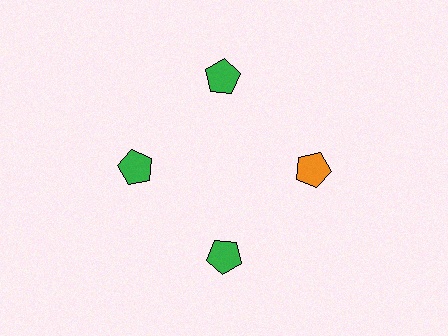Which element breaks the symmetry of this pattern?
The orange pentagon at roughly the 3 o'clock position breaks the symmetry. All other shapes are green pentagons.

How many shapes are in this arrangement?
There are 4 shapes arranged in a ring pattern.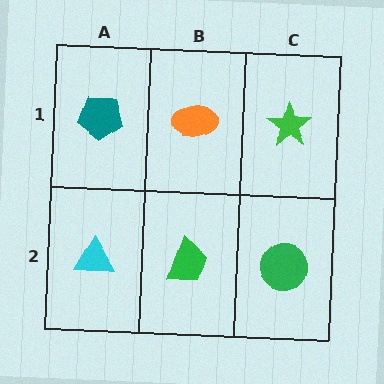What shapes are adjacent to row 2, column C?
A green star (row 1, column C), a green trapezoid (row 2, column B).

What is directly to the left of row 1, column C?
An orange ellipse.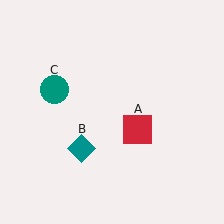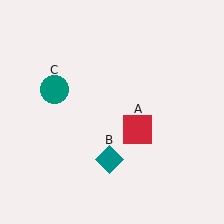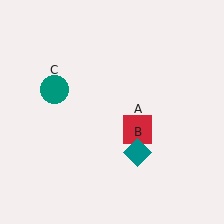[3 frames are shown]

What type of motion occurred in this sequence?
The teal diamond (object B) rotated counterclockwise around the center of the scene.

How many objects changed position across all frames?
1 object changed position: teal diamond (object B).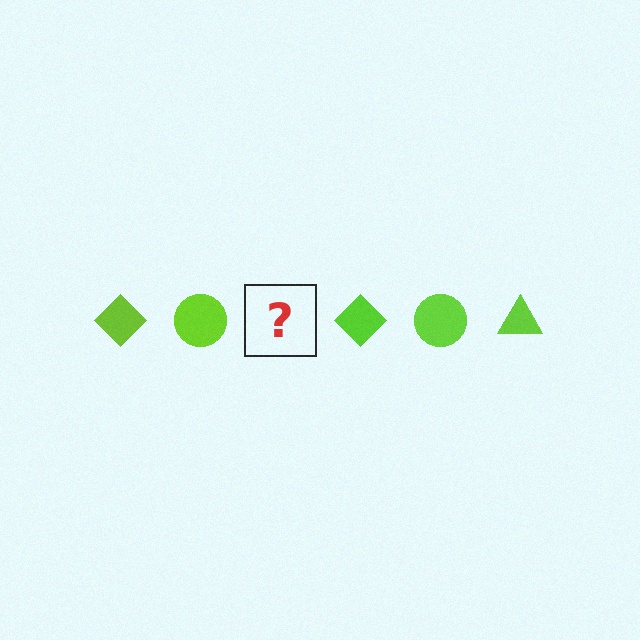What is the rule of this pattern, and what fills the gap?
The rule is that the pattern cycles through diamond, circle, triangle shapes in lime. The gap should be filled with a lime triangle.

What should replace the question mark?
The question mark should be replaced with a lime triangle.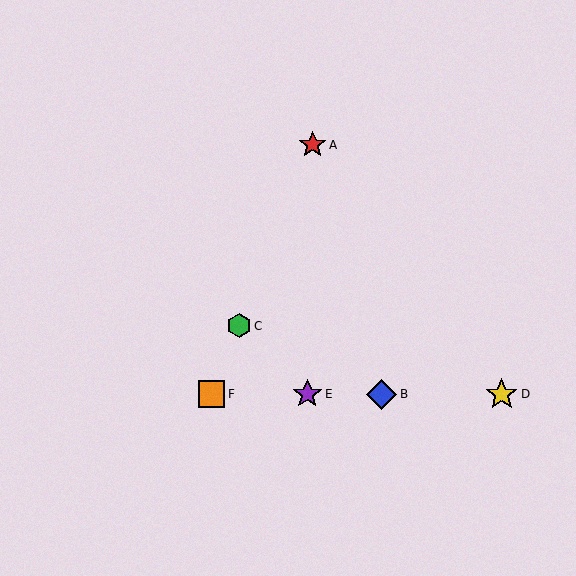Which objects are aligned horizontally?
Objects B, D, E, F are aligned horizontally.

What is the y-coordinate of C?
Object C is at y≈326.